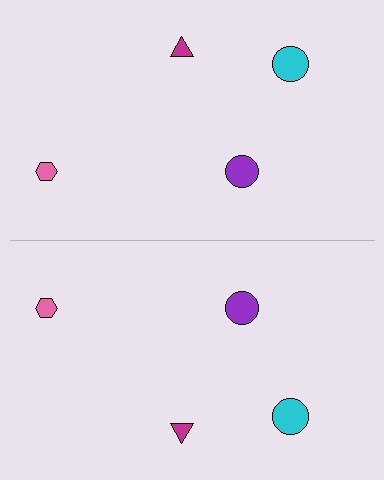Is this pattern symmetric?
Yes, this pattern has bilateral (reflection) symmetry.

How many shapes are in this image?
There are 8 shapes in this image.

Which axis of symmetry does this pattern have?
The pattern has a horizontal axis of symmetry running through the center of the image.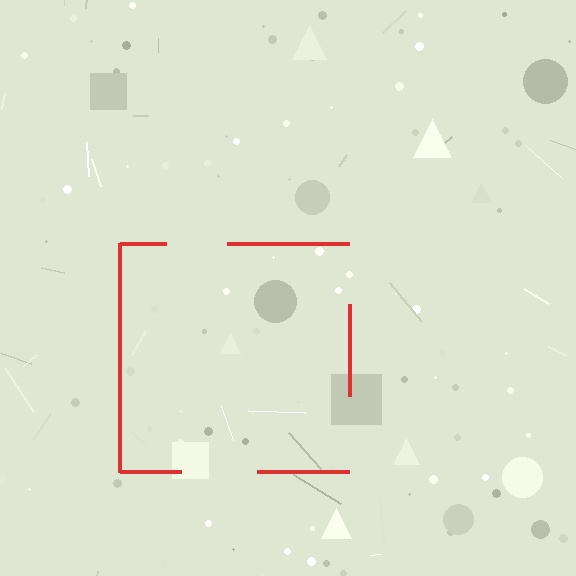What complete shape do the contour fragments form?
The contour fragments form a square.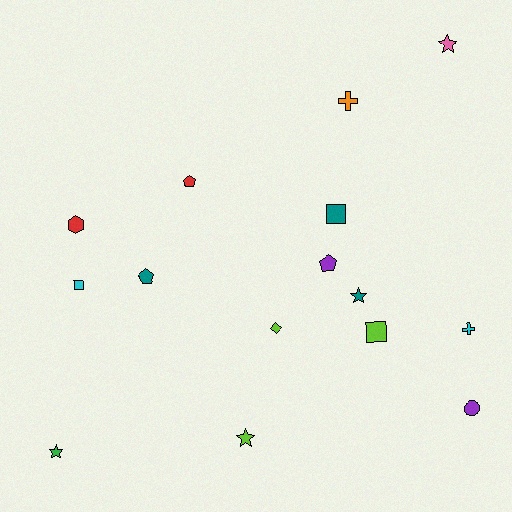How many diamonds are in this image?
There is 1 diamond.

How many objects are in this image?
There are 15 objects.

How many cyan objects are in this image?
There are 2 cyan objects.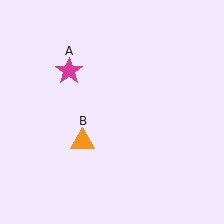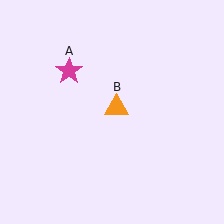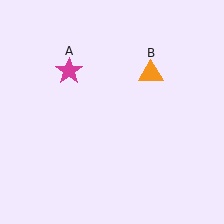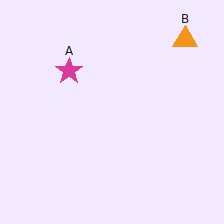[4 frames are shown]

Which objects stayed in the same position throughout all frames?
Magenta star (object A) remained stationary.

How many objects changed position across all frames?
1 object changed position: orange triangle (object B).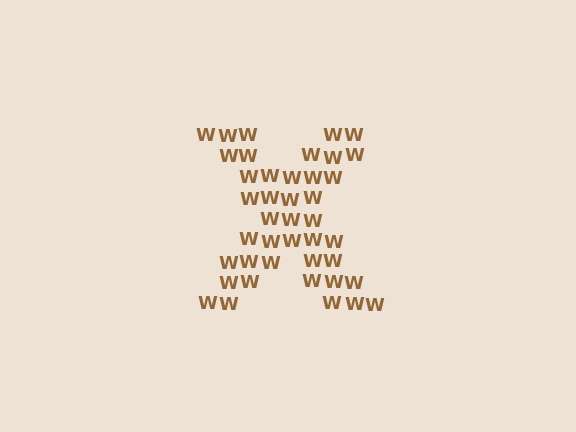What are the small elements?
The small elements are letter W's.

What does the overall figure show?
The overall figure shows the letter X.